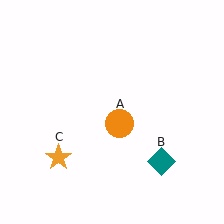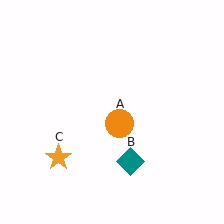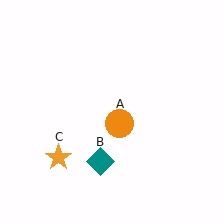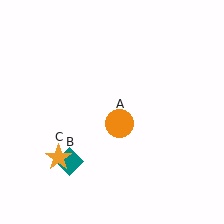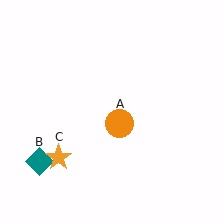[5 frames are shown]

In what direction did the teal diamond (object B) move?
The teal diamond (object B) moved left.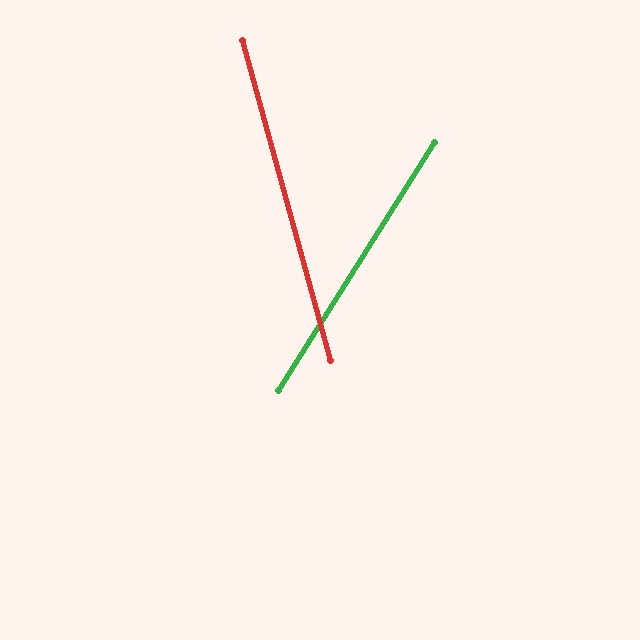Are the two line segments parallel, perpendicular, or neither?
Neither parallel nor perpendicular — they differ by about 47°.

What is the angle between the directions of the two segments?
Approximately 47 degrees.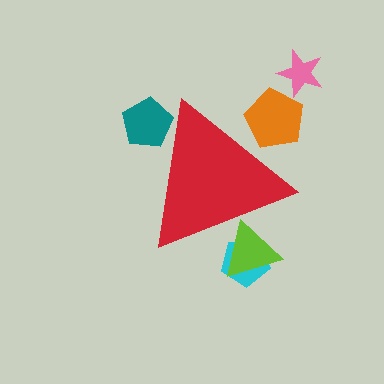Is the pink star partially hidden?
No, the pink star is fully visible.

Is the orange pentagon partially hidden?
Yes, the orange pentagon is partially hidden behind the red triangle.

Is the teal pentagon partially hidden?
Yes, the teal pentagon is partially hidden behind the red triangle.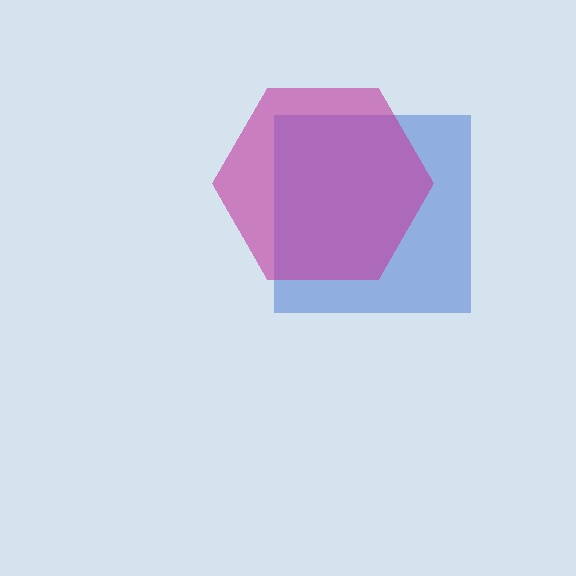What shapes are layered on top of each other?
The layered shapes are: a blue square, a magenta hexagon.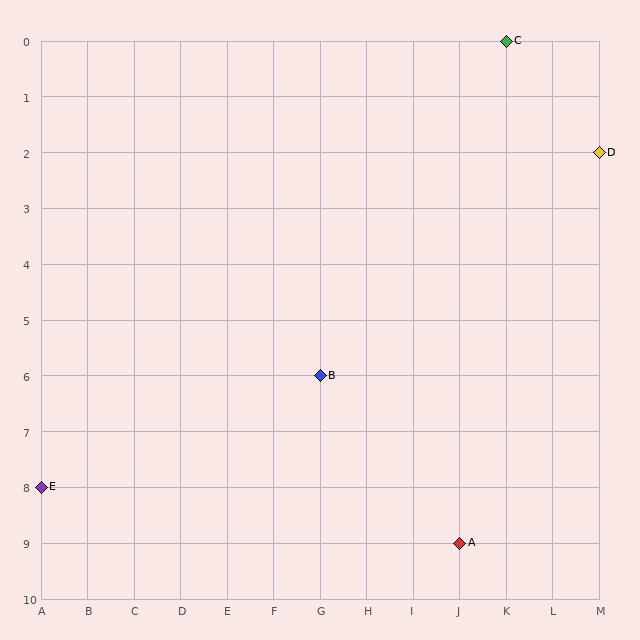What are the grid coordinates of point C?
Point C is at grid coordinates (K, 0).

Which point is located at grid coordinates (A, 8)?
Point E is at (A, 8).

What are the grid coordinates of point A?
Point A is at grid coordinates (J, 9).